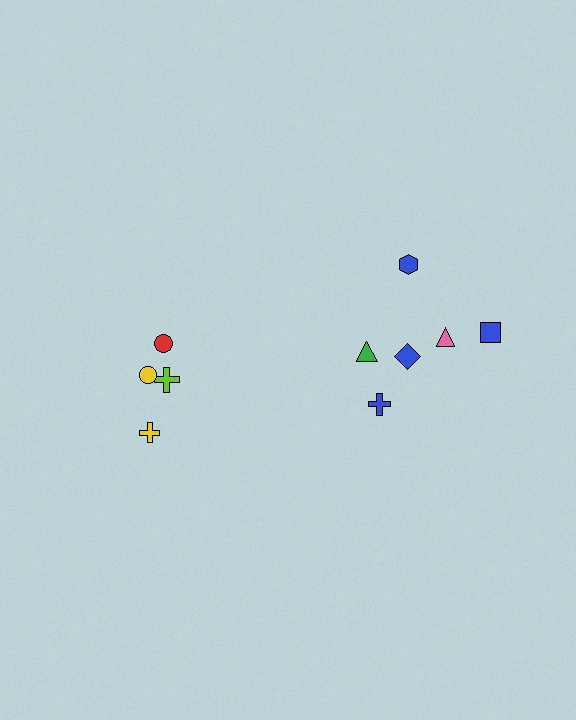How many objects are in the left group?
There are 4 objects.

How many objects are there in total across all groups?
There are 10 objects.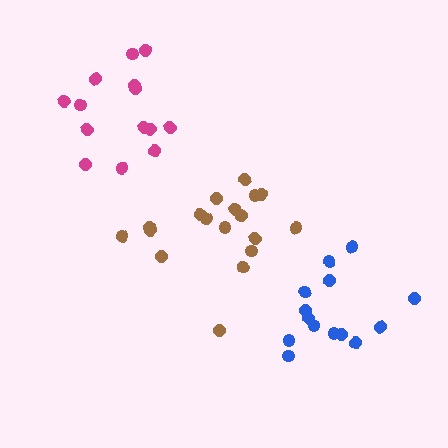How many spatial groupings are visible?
There are 3 spatial groupings.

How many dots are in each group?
Group 1: 14 dots, Group 2: 18 dots, Group 3: 14 dots (46 total).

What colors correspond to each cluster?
The clusters are colored: magenta, brown, blue.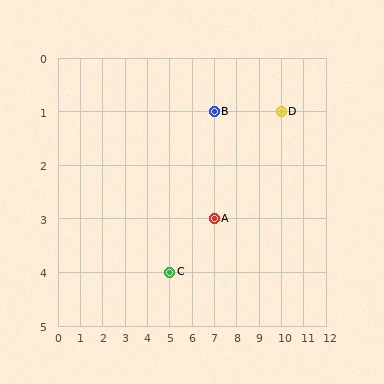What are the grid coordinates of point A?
Point A is at grid coordinates (7, 3).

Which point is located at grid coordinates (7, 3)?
Point A is at (7, 3).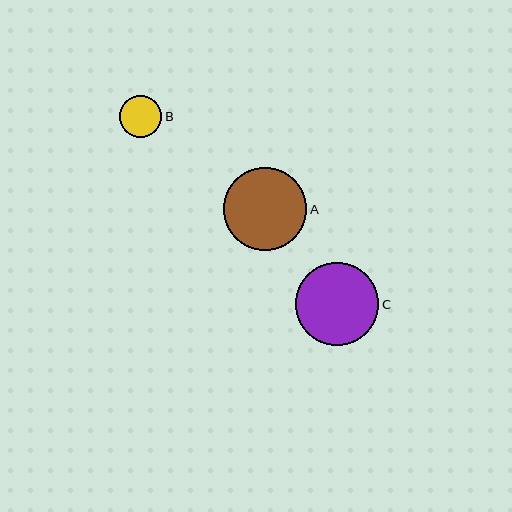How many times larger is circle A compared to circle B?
Circle A is approximately 2.0 times the size of circle B.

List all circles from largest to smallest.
From largest to smallest: A, C, B.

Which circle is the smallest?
Circle B is the smallest with a size of approximately 42 pixels.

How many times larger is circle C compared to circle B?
Circle C is approximately 2.0 times the size of circle B.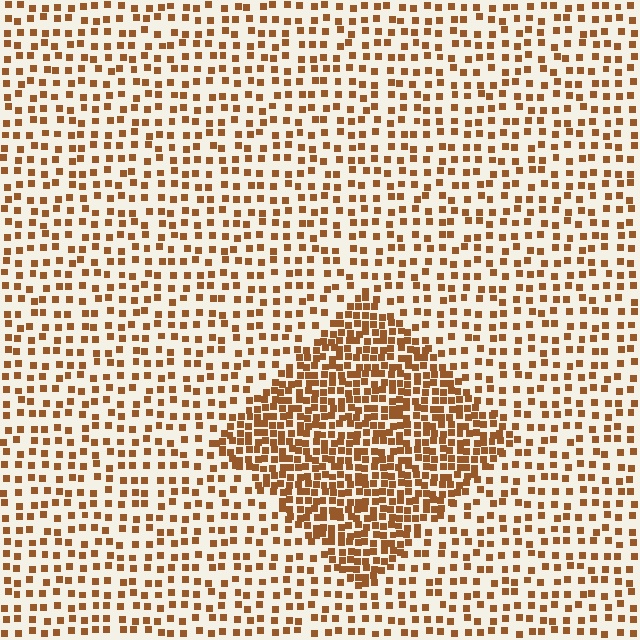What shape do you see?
I see a diamond.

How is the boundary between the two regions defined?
The boundary is defined by a change in element density (approximately 2.3x ratio). All elements are the same color, size, and shape.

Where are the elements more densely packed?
The elements are more densely packed inside the diamond boundary.